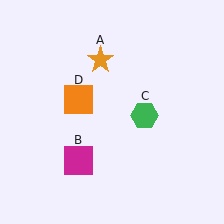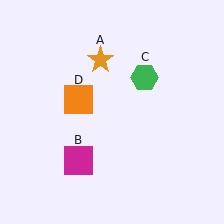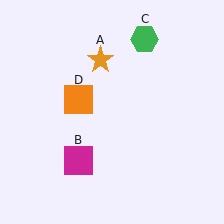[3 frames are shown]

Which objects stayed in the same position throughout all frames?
Orange star (object A) and magenta square (object B) and orange square (object D) remained stationary.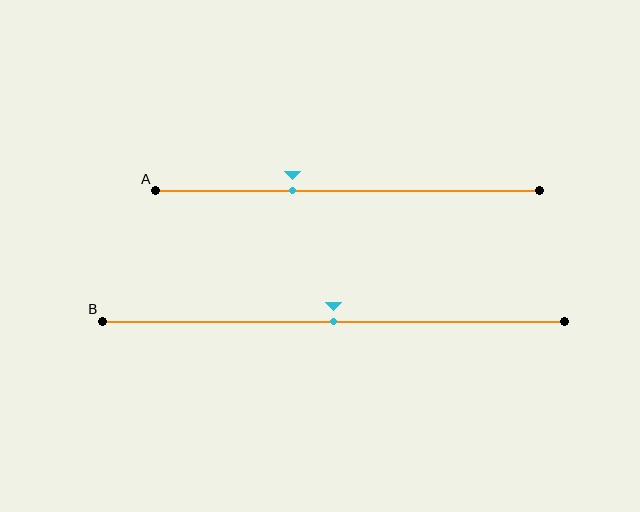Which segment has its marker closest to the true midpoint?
Segment B has its marker closest to the true midpoint.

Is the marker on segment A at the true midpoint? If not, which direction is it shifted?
No, the marker on segment A is shifted to the left by about 15% of the segment length.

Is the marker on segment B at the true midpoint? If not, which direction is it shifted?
Yes, the marker on segment B is at the true midpoint.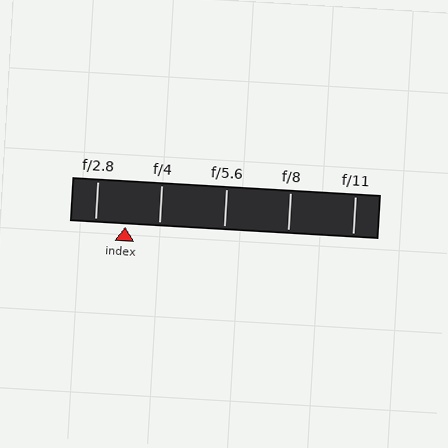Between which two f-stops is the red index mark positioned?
The index mark is between f/2.8 and f/4.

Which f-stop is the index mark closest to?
The index mark is closest to f/2.8.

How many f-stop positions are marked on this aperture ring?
There are 5 f-stop positions marked.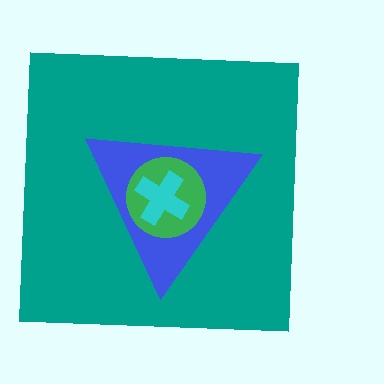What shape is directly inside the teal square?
The blue triangle.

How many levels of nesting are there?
4.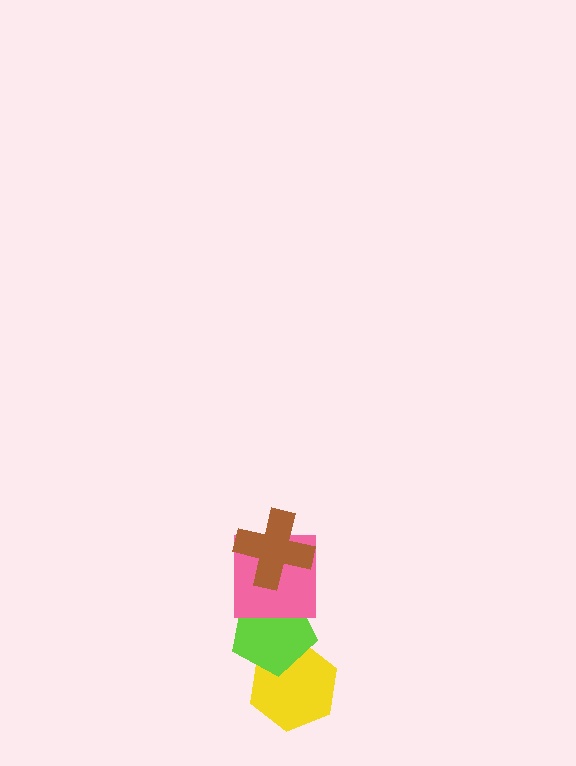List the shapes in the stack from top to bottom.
From top to bottom: the brown cross, the pink square, the lime pentagon, the yellow hexagon.